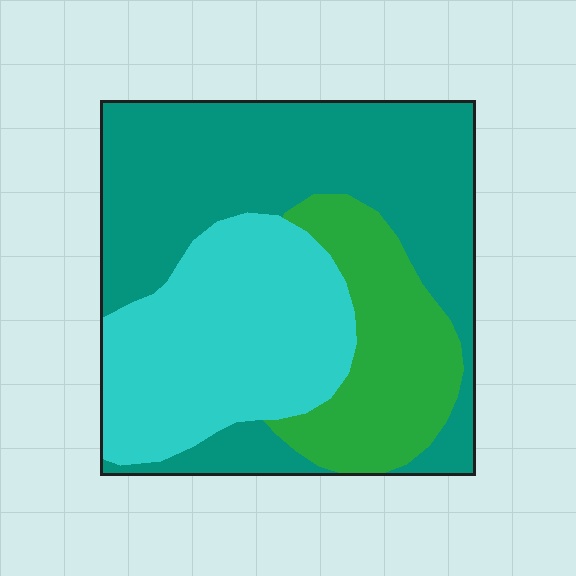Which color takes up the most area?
Teal, at roughly 45%.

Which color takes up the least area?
Green, at roughly 20%.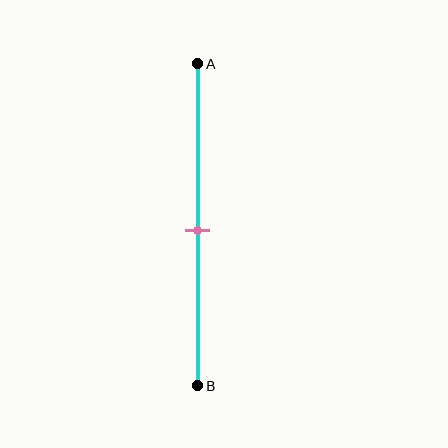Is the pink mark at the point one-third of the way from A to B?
No, the mark is at about 50% from A, not at the 33% one-third point.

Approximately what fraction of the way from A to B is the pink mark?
The pink mark is approximately 50% of the way from A to B.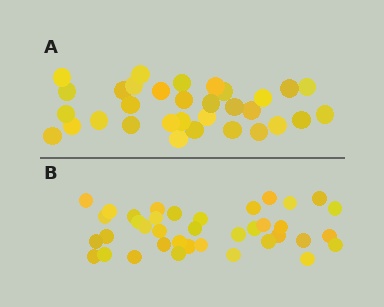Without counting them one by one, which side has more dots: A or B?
Region B (the bottom region) has more dots.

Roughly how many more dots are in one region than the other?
Region B has about 6 more dots than region A.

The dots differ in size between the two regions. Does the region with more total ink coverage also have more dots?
No. Region A has more total ink coverage because its dots are larger, but region B actually contains more individual dots. Total area can be misleading — the number of items is what matters here.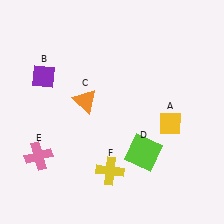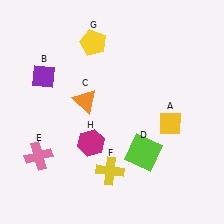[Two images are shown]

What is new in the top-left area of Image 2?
A yellow pentagon (G) was added in the top-left area of Image 2.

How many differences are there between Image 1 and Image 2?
There are 2 differences between the two images.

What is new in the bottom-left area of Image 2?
A magenta hexagon (H) was added in the bottom-left area of Image 2.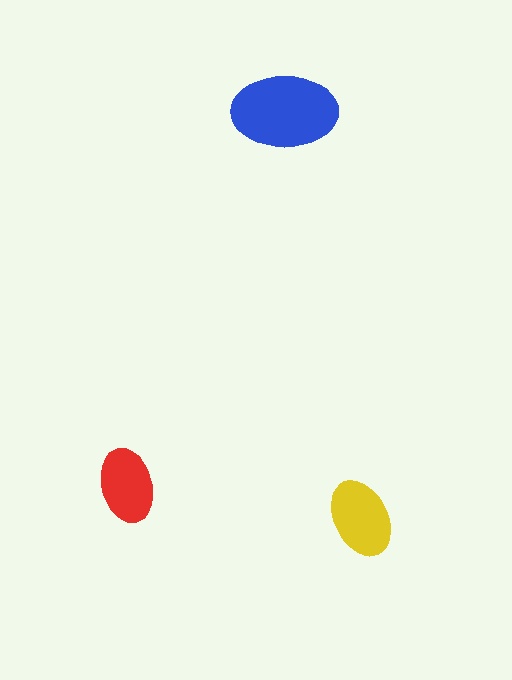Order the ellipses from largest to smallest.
the blue one, the yellow one, the red one.